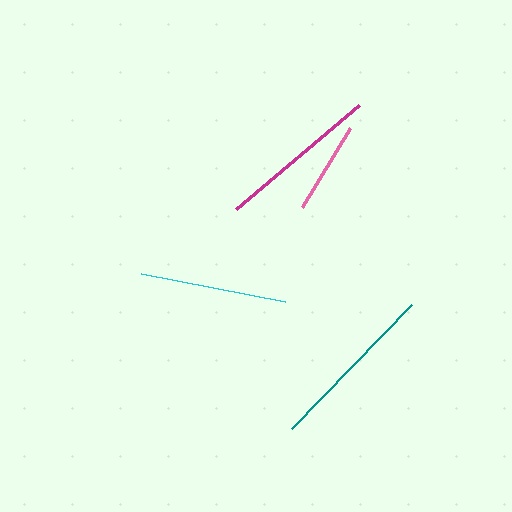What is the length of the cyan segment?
The cyan segment is approximately 146 pixels long.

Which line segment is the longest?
The teal line is the longest at approximately 172 pixels.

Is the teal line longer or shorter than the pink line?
The teal line is longer than the pink line.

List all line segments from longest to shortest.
From longest to shortest: teal, magenta, cyan, pink.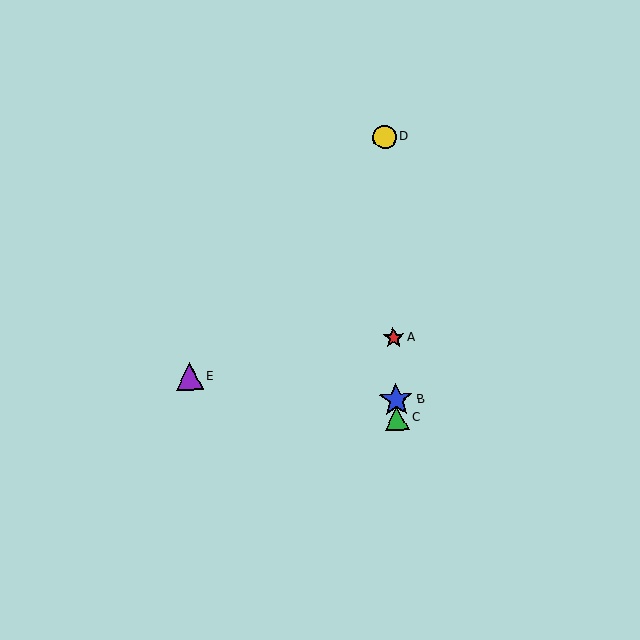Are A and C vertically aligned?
Yes, both are at x≈393.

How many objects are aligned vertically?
4 objects (A, B, C, D) are aligned vertically.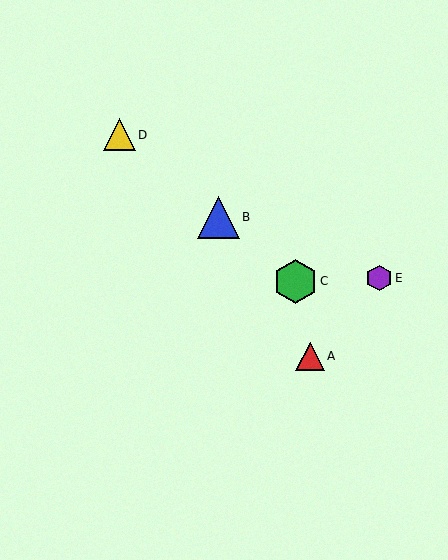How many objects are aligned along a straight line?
3 objects (B, C, D) are aligned along a straight line.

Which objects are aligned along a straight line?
Objects B, C, D are aligned along a straight line.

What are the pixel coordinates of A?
Object A is at (310, 356).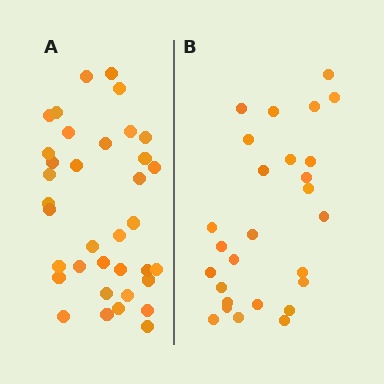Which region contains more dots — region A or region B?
Region A (the left region) has more dots.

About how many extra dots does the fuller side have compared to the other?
Region A has roughly 8 or so more dots than region B.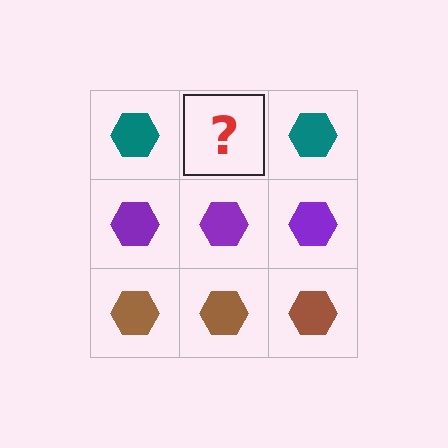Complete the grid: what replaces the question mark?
The question mark should be replaced with a teal hexagon.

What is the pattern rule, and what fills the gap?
The rule is that each row has a consistent color. The gap should be filled with a teal hexagon.